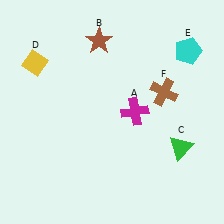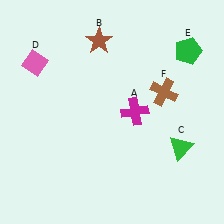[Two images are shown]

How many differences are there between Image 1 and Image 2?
There are 2 differences between the two images.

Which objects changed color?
D changed from yellow to pink. E changed from cyan to green.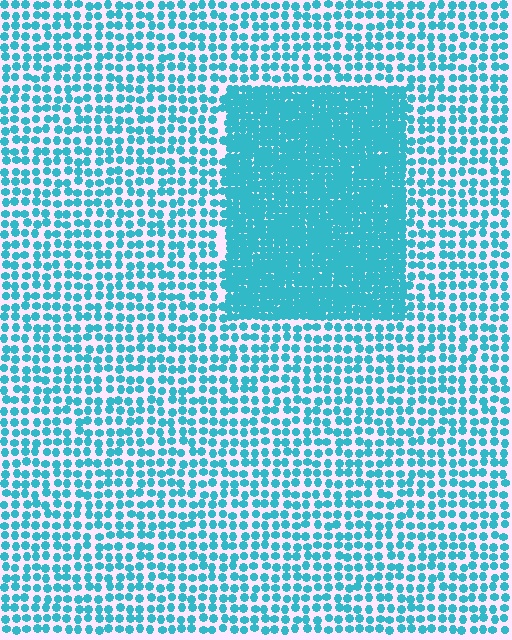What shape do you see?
I see a rectangle.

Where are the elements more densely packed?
The elements are more densely packed inside the rectangle boundary.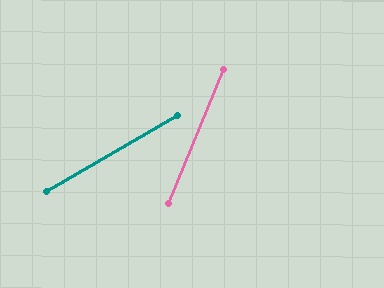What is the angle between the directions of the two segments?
Approximately 37 degrees.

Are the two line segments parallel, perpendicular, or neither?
Neither parallel nor perpendicular — they differ by about 37°.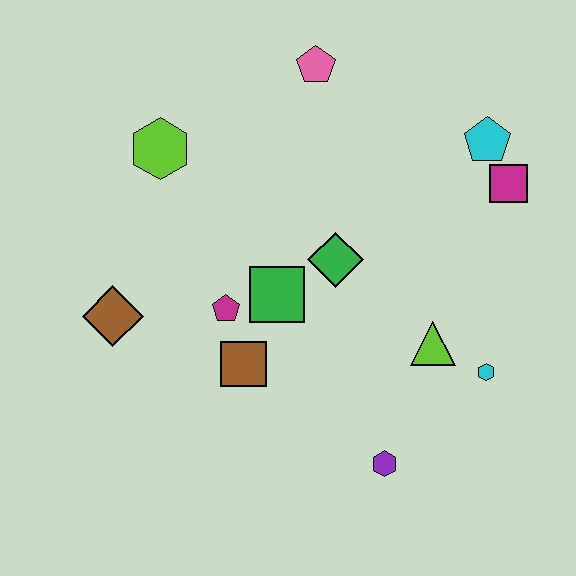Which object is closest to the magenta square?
The cyan pentagon is closest to the magenta square.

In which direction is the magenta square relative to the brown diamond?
The magenta square is to the right of the brown diamond.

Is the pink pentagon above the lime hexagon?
Yes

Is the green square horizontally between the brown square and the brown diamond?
No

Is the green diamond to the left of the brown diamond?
No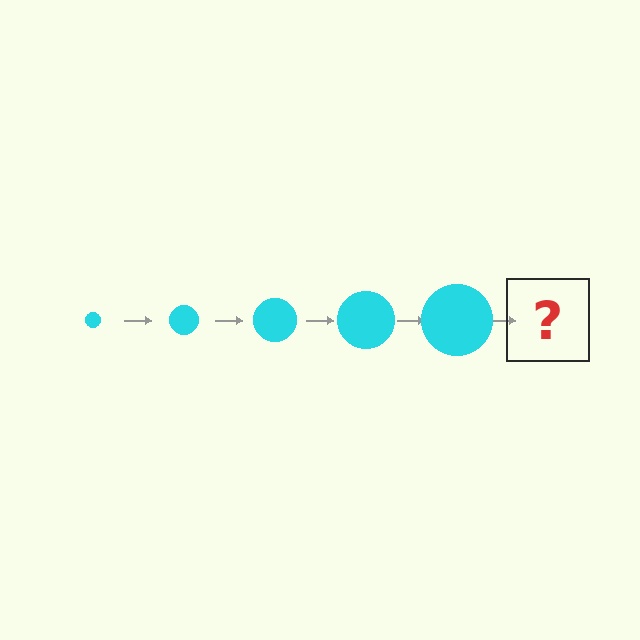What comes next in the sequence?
The next element should be a cyan circle, larger than the previous one.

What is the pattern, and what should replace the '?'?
The pattern is that the circle gets progressively larger each step. The '?' should be a cyan circle, larger than the previous one.